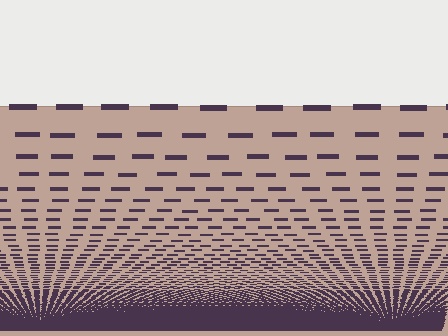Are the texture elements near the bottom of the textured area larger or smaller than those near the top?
Smaller. The gradient is inverted — elements near the bottom are smaller and denser.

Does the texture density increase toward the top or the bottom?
Density increases toward the bottom.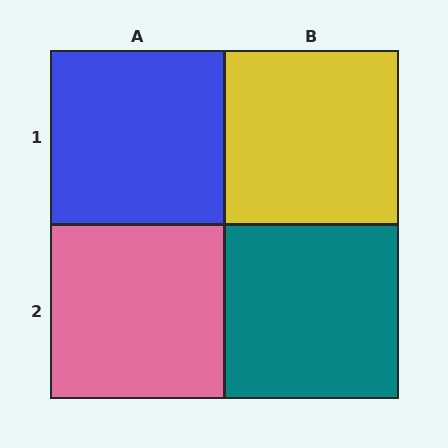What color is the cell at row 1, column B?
Yellow.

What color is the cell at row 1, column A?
Blue.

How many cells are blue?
1 cell is blue.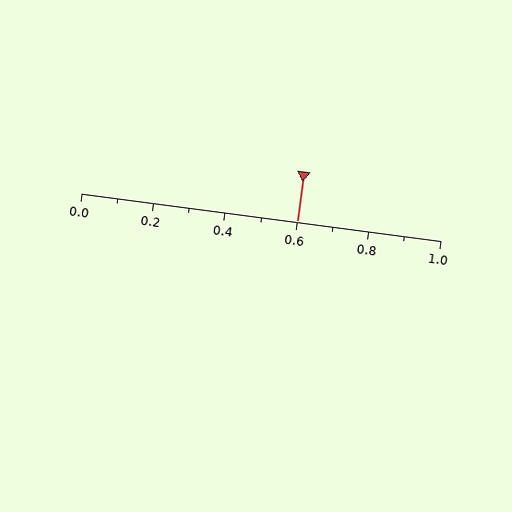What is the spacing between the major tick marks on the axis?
The major ticks are spaced 0.2 apart.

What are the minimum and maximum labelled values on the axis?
The axis runs from 0.0 to 1.0.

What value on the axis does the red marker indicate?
The marker indicates approximately 0.6.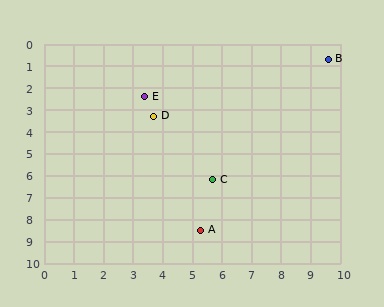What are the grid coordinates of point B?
Point B is at approximately (9.6, 0.7).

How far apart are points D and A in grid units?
Points D and A are about 5.4 grid units apart.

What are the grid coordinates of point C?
Point C is at approximately (5.7, 6.2).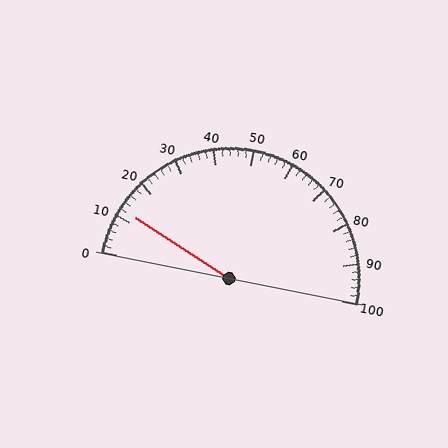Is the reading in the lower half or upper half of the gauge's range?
The reading is in the lower half of the range (0 to 100).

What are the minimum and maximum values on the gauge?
The gauge ranges from 0 to 100.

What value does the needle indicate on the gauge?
The needle indicates approximately 12.